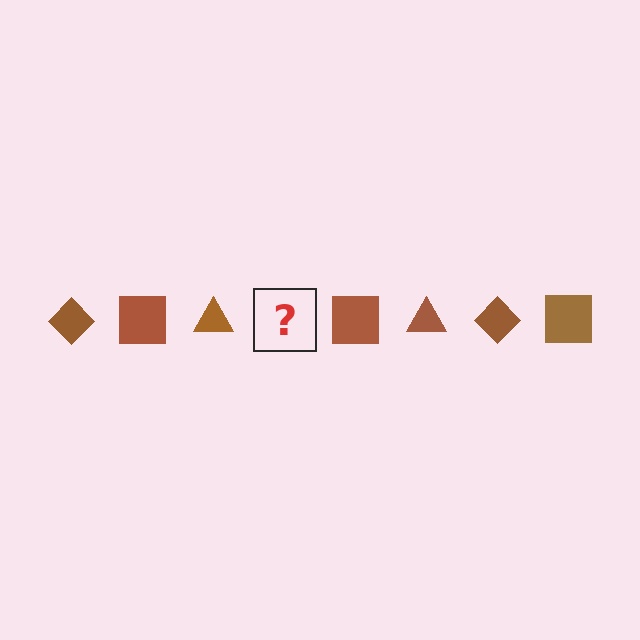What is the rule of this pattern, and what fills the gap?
The rule is that the pattern cycles through diamond, square, triangle shapes in brown. The gap should be filled with a brown diamond.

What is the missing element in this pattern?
The missing element is a brown diamond.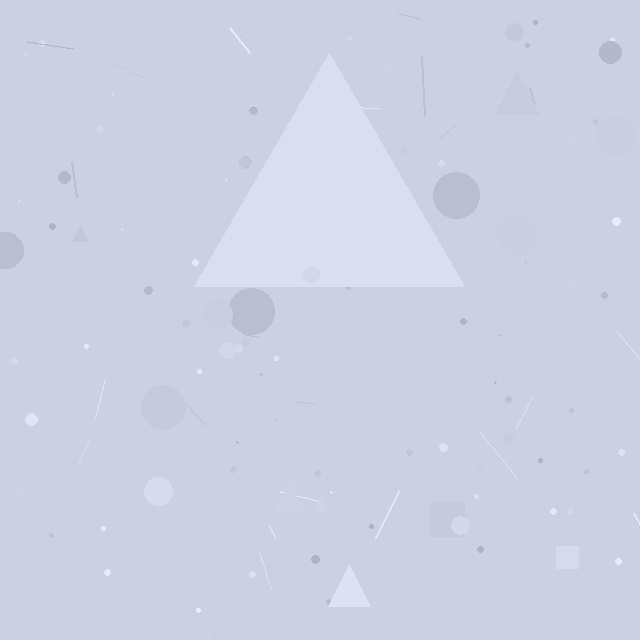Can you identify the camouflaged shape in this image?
The camouflaged shape is a triangle.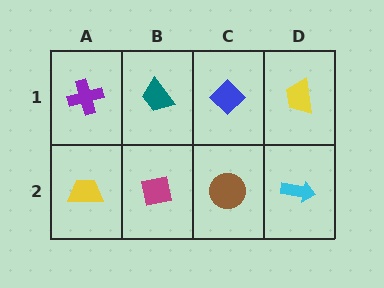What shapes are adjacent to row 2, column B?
A teal trapezoid (row 1, column B), a yellow trapezoid (row 2, column A), a brown circle (row 2, column C).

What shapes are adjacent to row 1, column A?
A yellow trapezoid (row 2, column A), a teal trapezoid (row 1, column B).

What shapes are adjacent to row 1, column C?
A brown circle (row 2, column C), a teal trapezoid (row 1, column B), a yellow trapezoid (row 1, column D).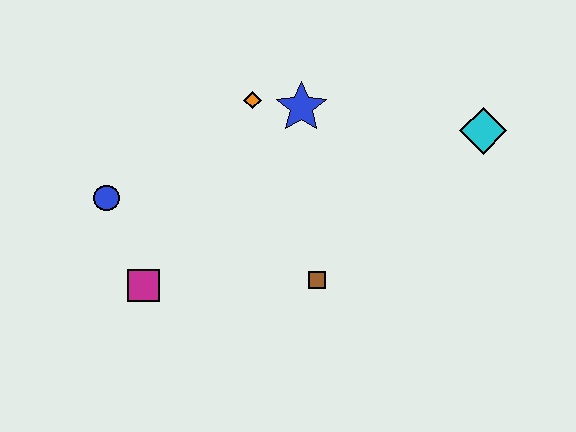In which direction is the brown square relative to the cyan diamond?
The brown square is to the left of the cyan diamond.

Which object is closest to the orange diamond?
The blue star is closest to the orange diamond.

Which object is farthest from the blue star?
The magenta square is farthest from the blue star.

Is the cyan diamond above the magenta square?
Yes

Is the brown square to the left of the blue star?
No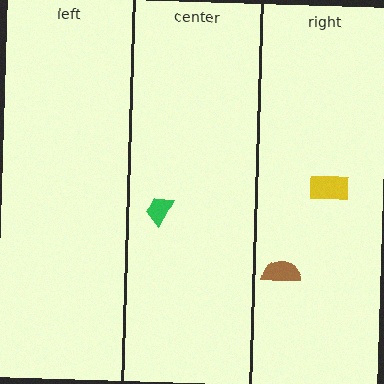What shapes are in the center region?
The green trapezoid.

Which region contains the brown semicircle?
The right region.